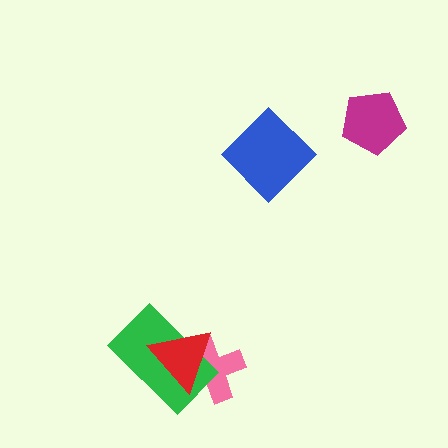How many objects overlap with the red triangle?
2 objects overlap with the red triangle.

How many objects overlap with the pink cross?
2 objects overlap with the pink cross.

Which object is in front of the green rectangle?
The red triangle is in front of the green rectangle.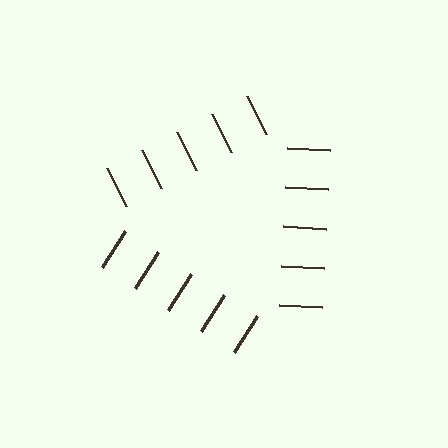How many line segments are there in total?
15 — 5 along each of the 3 edges.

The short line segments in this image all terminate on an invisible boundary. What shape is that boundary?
An illusory triangle — the line segments terminate on its edges but no continuous stroke is drawn.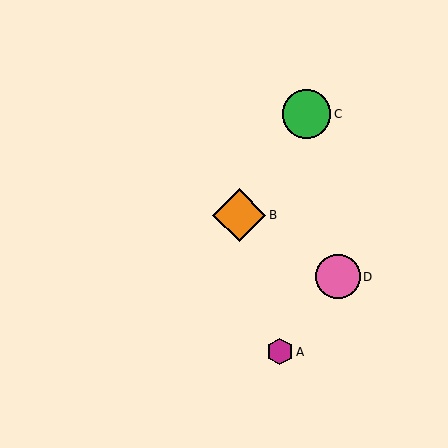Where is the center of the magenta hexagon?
The center of the magenta hexagon is at (280, 352).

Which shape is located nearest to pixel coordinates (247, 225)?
The orange diamond (labeled B) at (239, 215) is nearest to that location.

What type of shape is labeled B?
Shape B is an orange diamond.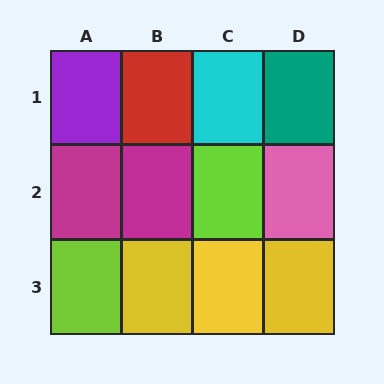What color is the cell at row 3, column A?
Lime.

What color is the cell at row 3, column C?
Yellow.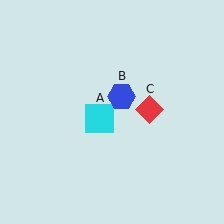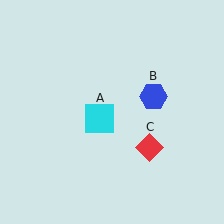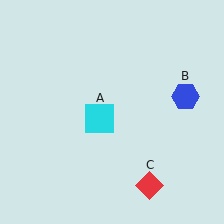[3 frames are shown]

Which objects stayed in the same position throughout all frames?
Cyan square (object A) remained stationary.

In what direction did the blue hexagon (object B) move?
The blue hexagon (object B) moved right.